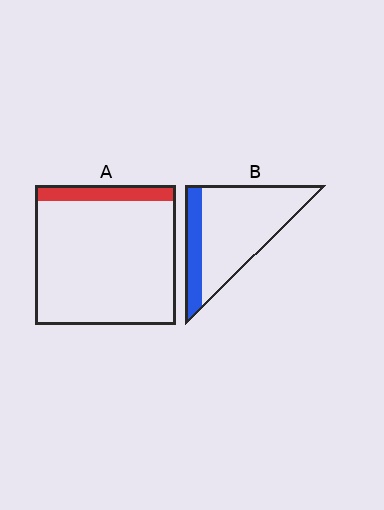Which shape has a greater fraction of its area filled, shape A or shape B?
Shape B.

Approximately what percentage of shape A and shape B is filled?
A is approximately 10% and B is approximately 25%.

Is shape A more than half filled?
No.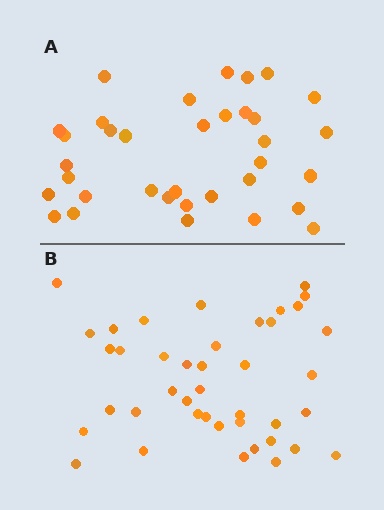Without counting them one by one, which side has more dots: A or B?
Region B (the bottom region) has more dots.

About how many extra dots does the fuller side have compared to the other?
Region B has about 6 more dots than region A.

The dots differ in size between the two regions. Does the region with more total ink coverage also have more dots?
No. Region A has more total ink coverage because its dots are larger, but region B actually contains more individual dots. Total area can be misleading — the number of items is what matters here.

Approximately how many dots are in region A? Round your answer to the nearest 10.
About 40 dots. (The exact count is 35, which rounds to 40.)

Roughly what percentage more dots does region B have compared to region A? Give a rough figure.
About 15% more.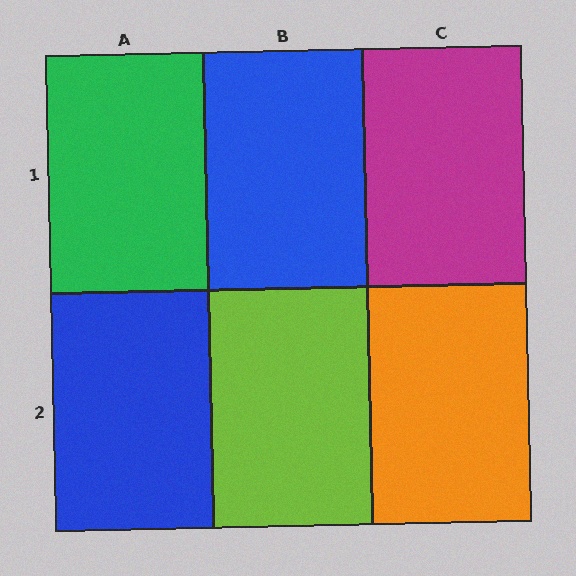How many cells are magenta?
1 cell is magenta.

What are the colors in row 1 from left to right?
Green, blue, magenta.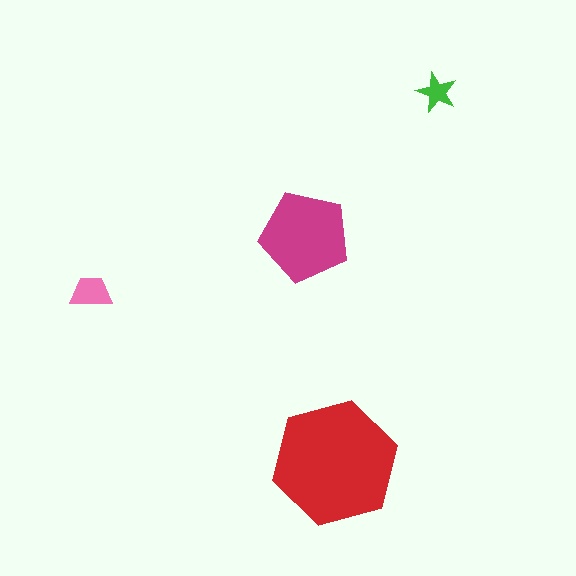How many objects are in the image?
There are 4 objects in the image.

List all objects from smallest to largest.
The green star, the pink trapezoid, the magenta pentagon, the red hexagon.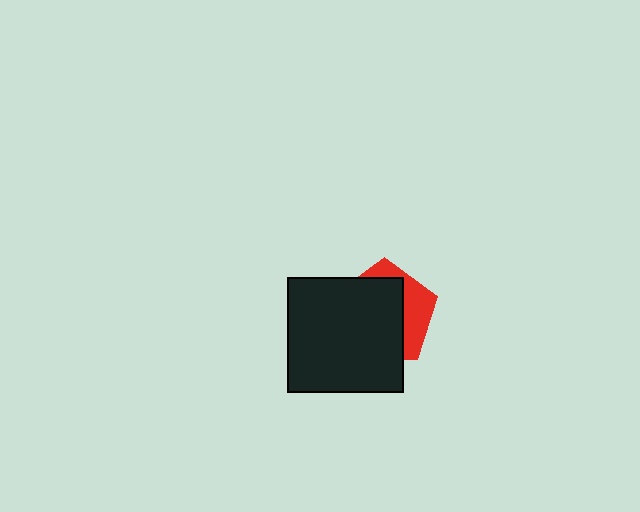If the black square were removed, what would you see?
You would see the complete red pentagon.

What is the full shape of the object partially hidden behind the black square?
The partially hidden object is a red pentagon.